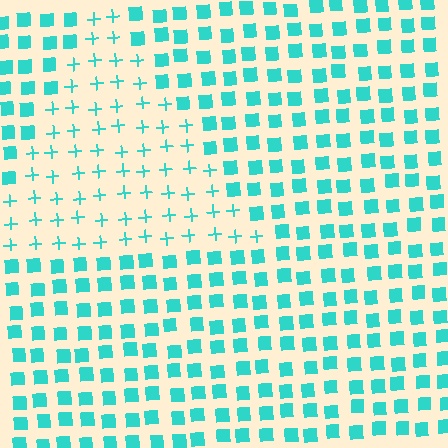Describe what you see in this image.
The image is filled with small cyan elements arranged in a uniform grid. A triangle-shaped region contains plus signs, while the surrounding area contains squares. The boundary is defined purely by the change in element shape.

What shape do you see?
I see a triangle.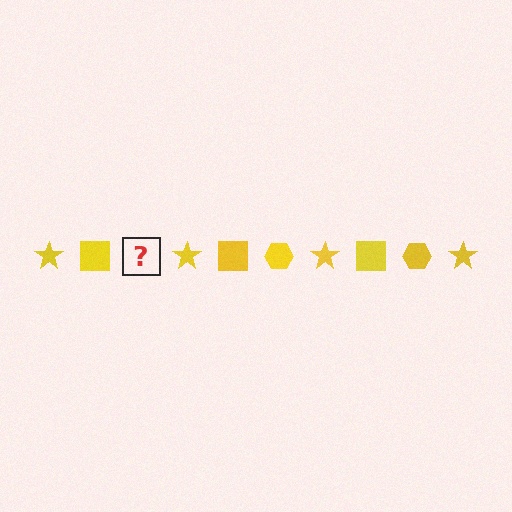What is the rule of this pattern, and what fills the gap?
The rule is that the pattern cycles through star, square, hexagon shapes in yellow. The gap should be filled with a yellow hexagon.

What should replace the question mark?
The question mark should be replaced with a yellow hexagon.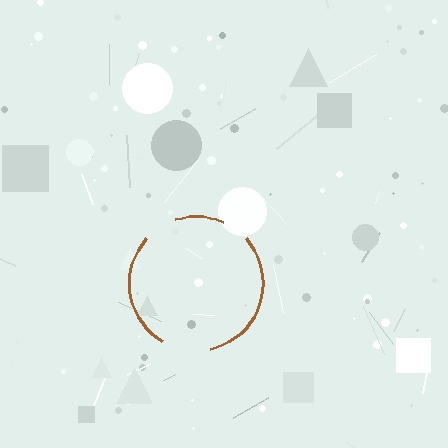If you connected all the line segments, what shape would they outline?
They would outline a circle.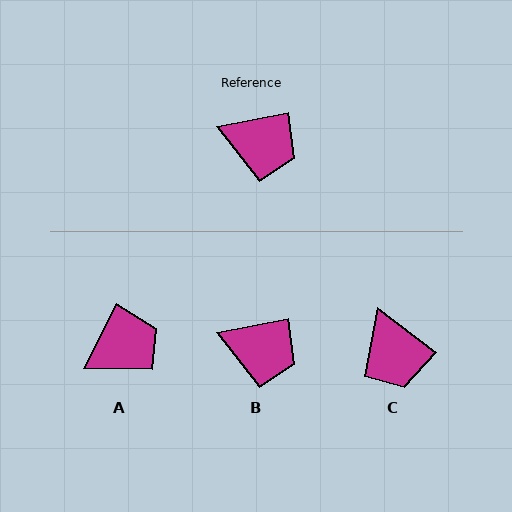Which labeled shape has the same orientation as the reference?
B.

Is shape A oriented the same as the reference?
No, it is off by about 52 degrees.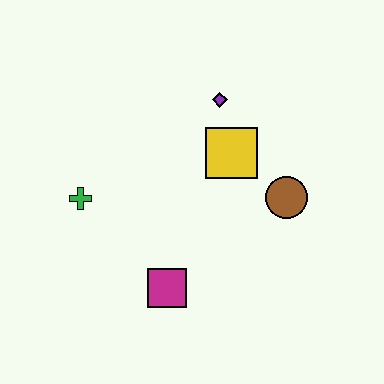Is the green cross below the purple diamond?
Yes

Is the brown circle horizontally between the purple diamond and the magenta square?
No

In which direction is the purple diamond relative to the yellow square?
The purple diamond is above the yellow square.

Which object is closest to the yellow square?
The purple diamond is closest to the yellow square.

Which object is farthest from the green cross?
The brown circle is farthest from the green cross.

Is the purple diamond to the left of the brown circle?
Yes